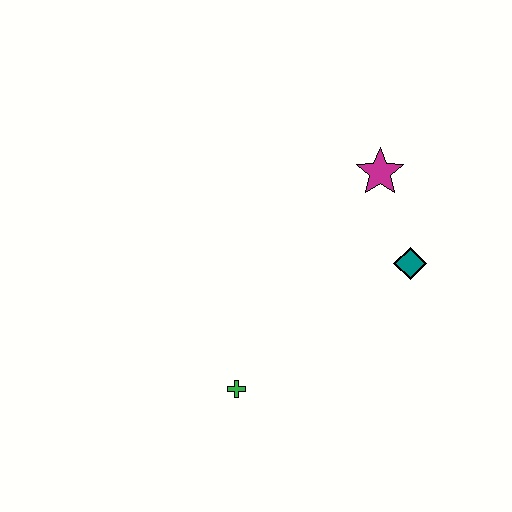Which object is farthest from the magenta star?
The green cross is farthest from the magenta star.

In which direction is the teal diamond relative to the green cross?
The teal diamond is to the right of the green cross.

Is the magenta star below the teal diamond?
No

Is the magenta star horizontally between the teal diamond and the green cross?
Yes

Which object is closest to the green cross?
The teal diamond is closest to the green cross.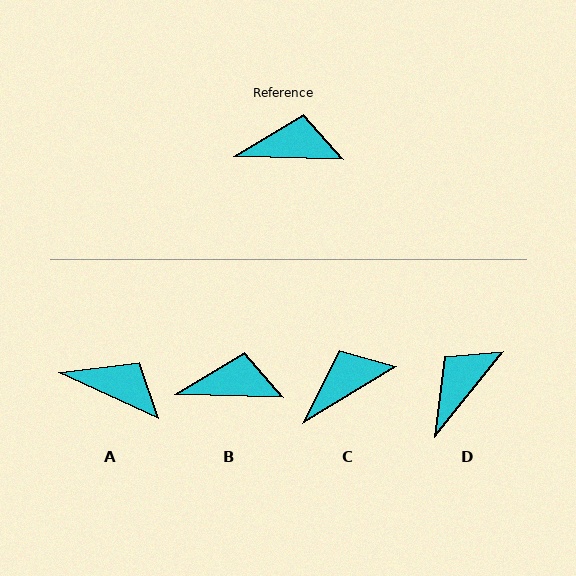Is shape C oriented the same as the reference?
No, it is off by about 33 degrees.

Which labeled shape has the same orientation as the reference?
B.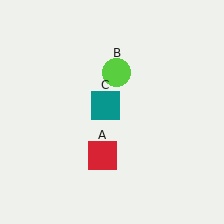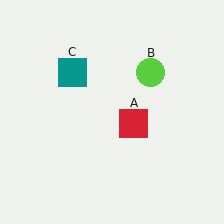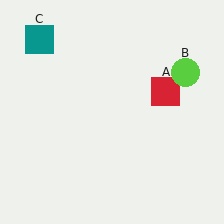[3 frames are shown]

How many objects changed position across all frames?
3 objects changed position: red square (object A), lime circle (object B), teal square (object C).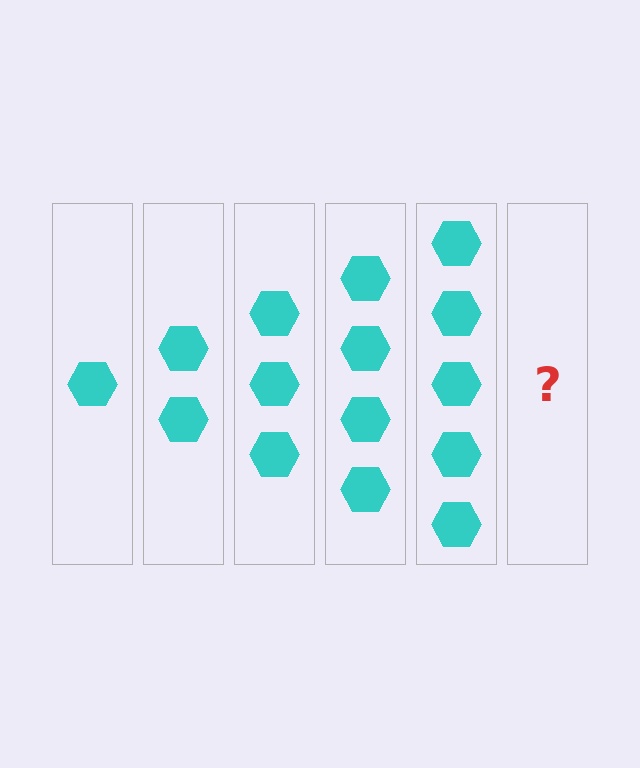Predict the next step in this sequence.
The next step is 6 hexagons.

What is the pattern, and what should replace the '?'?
The pattern is that each step adds one more hexagon. The '?' should be 6 hexagons.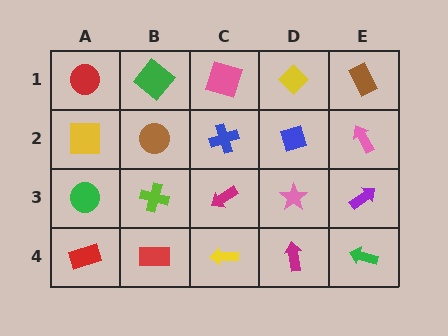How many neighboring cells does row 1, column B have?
3.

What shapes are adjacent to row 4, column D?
A pink star (row 3, column D), a yellow arrow (row 4, column C), a green arrow (row 4, column E).